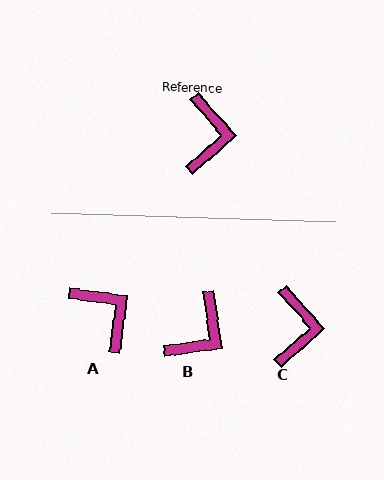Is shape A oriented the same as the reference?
No, it is off by about 40 degrees.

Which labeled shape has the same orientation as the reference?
C.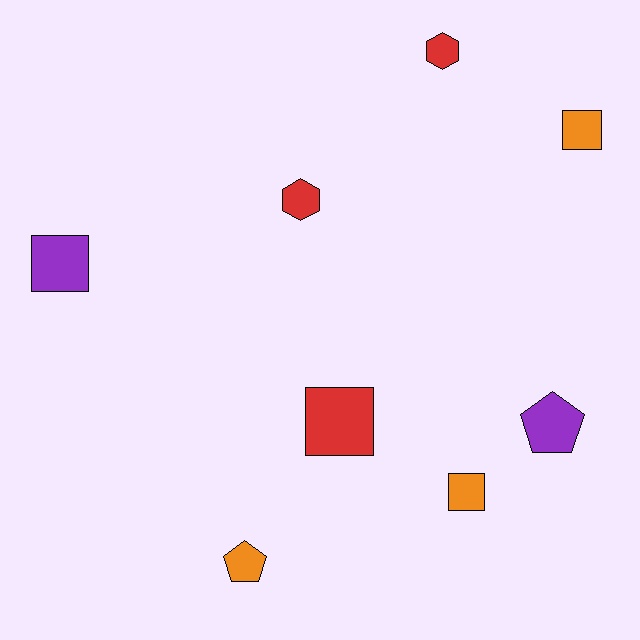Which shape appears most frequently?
Square, with 4 objects.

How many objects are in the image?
There are 8 objects.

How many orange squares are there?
There are 2 orange squares.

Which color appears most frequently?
Red, with 3 objects.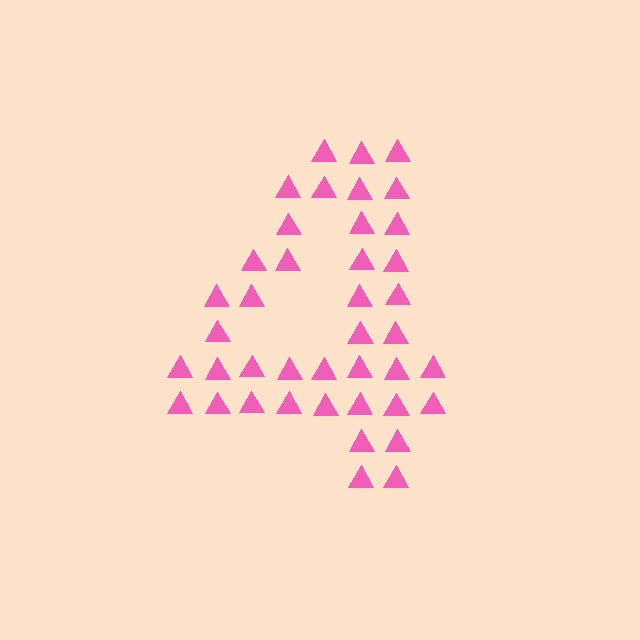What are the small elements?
The small elements are triangles.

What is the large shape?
The large shape is the digit 4.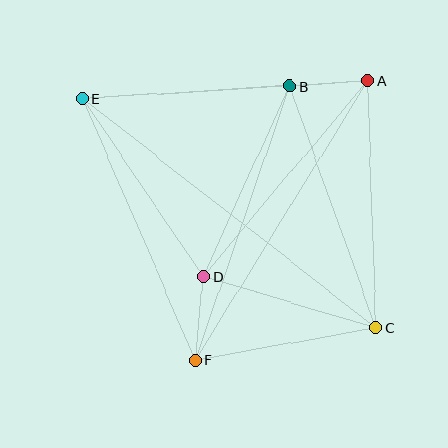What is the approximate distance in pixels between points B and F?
The distance between B and F is approximately 290 pixels.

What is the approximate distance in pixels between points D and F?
The distance between D and F is approximately 84 pixels.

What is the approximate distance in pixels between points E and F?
The distance between E and F is approximately 285 pixels.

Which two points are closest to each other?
Points A and B are closest to each other.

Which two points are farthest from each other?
Points C and E are farthest from each other.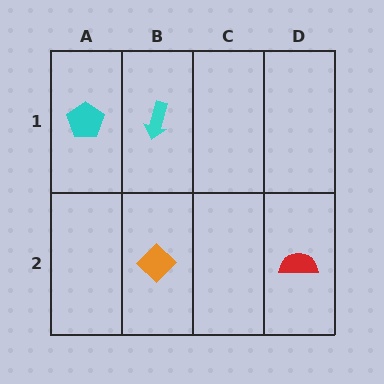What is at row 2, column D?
A red semicircle.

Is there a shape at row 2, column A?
No, that cell is empty.